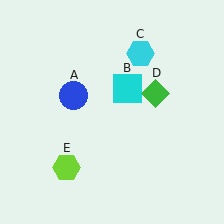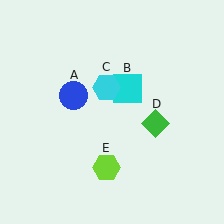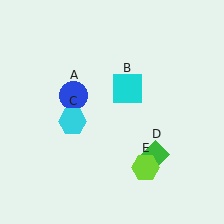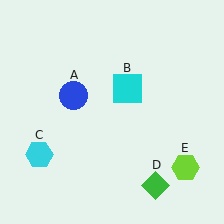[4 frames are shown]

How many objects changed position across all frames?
3 objects changed position: cyan hexagon (object C), green diamond (object D), lime hexagon (object E).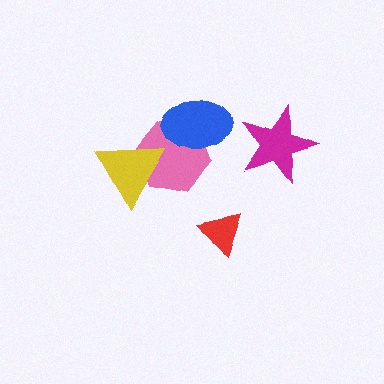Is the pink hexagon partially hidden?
Yes, it is partially covered by another shape.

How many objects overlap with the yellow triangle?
1 object overlaps with the yellow triangle.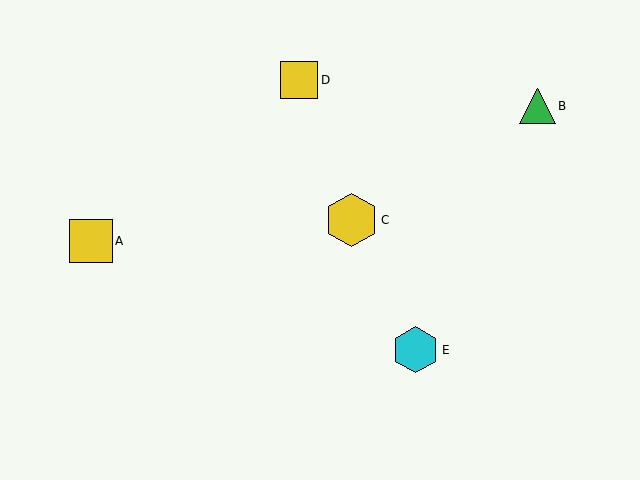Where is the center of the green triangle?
The center of the green triangle is at (538, 106).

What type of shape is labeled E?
Shape E is a cyan hexagon.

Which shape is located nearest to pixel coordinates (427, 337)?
The cyan hexagon (labeled E) at (416, 350) is nearest to that location.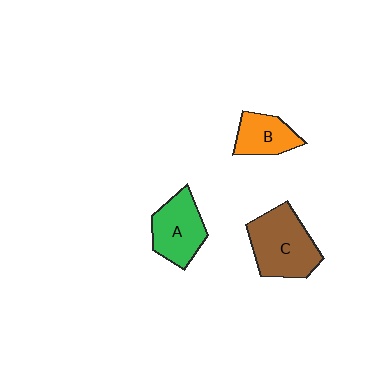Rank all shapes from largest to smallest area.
From largest to smallest: C (brown), A (green), B (orange).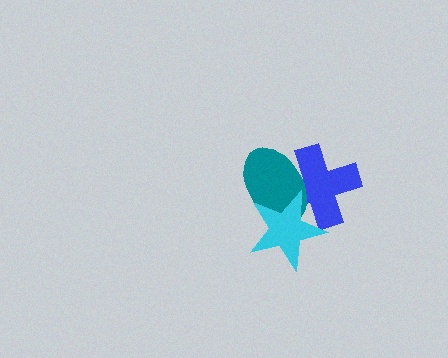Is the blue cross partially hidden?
Yes, it is partially covered by another shape.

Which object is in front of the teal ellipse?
The cyan star is in front of the teal ellipse.